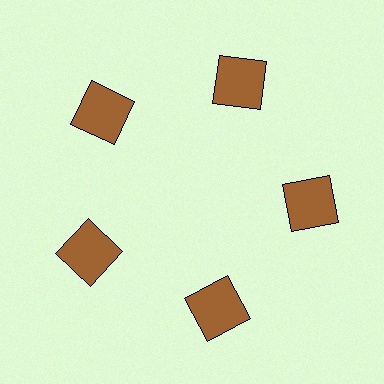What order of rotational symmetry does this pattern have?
This pattern has 5-fold rotational symmetry.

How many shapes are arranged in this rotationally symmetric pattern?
There are 5 shapes, arranged in 5 groups of 1.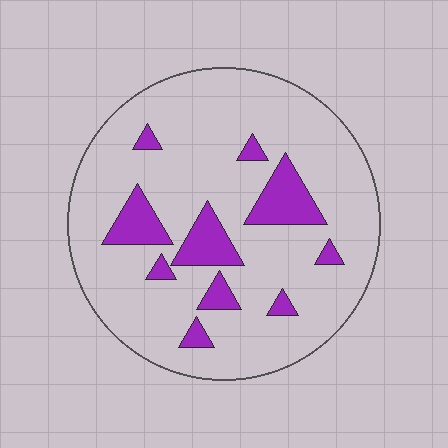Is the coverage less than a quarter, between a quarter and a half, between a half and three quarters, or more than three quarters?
Less than a quarter.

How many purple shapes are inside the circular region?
10.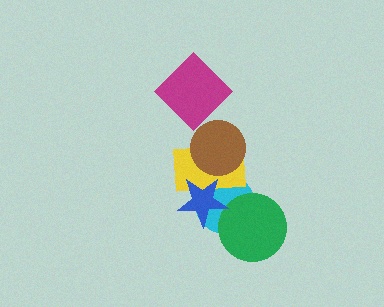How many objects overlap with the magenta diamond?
0 objects overlap with the magenta diamond.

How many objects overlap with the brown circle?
1 object overlaps with the brown circle.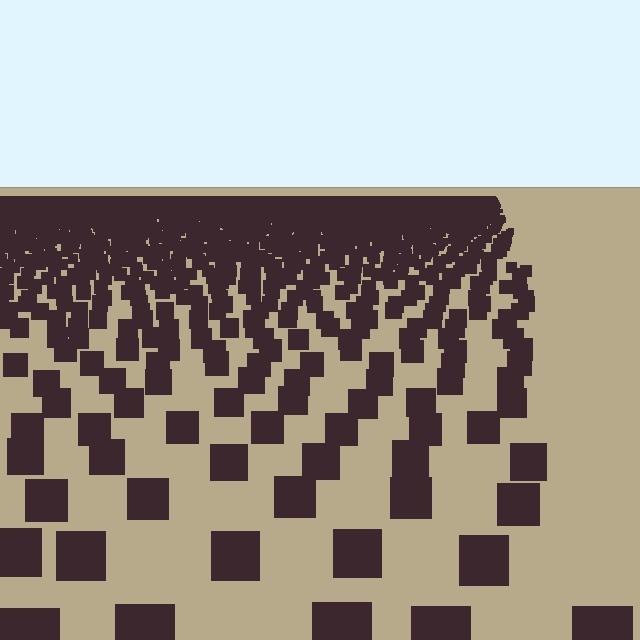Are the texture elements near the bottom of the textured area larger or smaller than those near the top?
Larger. Near the bottom, elements are closer to the viewer and appear at a bigger on-screen size.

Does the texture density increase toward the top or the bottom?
Density increases toward the top.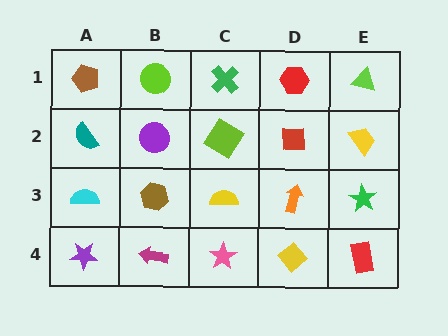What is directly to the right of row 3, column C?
An orange arrow.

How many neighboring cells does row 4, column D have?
3.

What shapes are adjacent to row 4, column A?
A cyan semicircle (row 3, column A), a magenta arrow (row 4, column B).